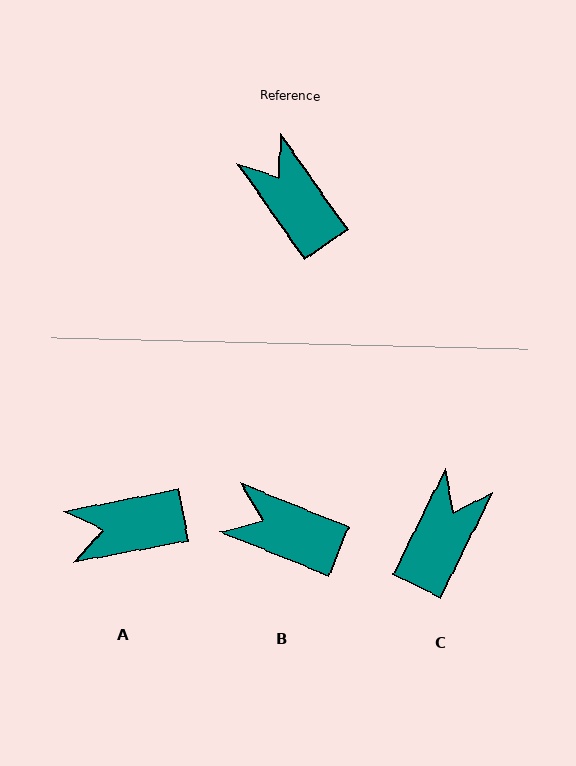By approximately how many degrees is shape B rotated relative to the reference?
Approximately 33 degrees counter-clockwise.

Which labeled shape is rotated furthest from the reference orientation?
A, about 66 degrees away.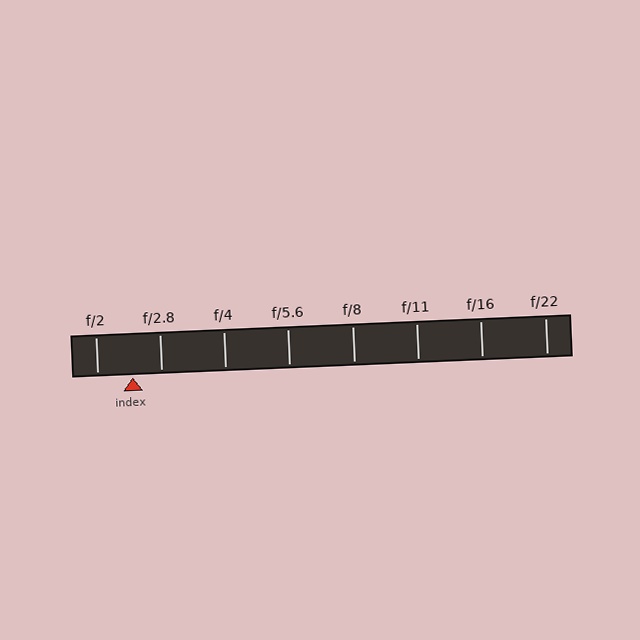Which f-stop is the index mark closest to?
The index mark is closest to f/2.8.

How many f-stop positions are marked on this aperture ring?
There are 8 f-stop positions marked.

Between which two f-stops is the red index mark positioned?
The index mark is between f/2 and f/2.8.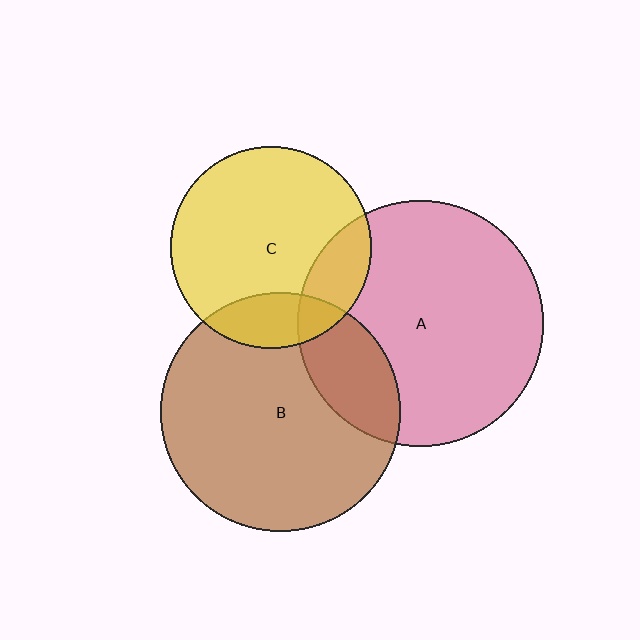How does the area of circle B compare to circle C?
Approximately 1.4 times.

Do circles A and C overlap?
Yes.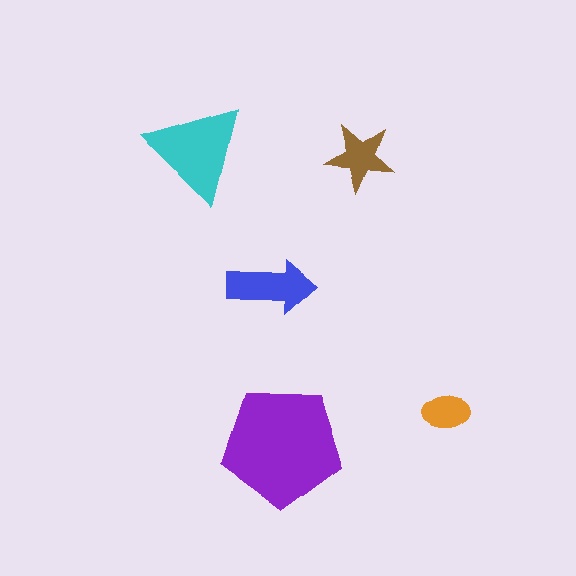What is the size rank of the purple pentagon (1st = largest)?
1st.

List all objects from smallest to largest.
The orange ellipse, the brown star, the blue arrow, the cyan triangle, the purple pentagon.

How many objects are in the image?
There are 5 objects in the image.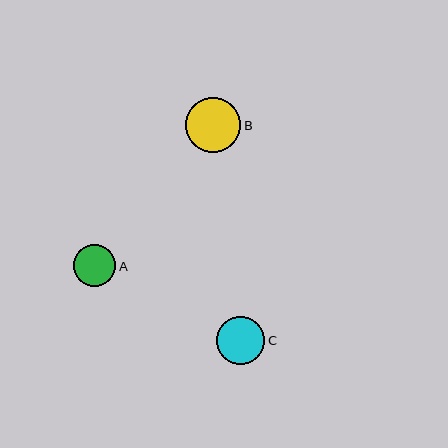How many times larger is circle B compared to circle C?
Circle B is approximately 1.1 times the size of circle C.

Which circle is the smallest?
Circle A is the smallest with a size of approximately 42 pixels.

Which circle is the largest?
Circle B is the largest with a size of approximately 55 pixels.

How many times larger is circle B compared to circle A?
Circle B is approximately 1.3 times the size of circle A.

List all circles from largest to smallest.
From largest to smallest: B, C, A.